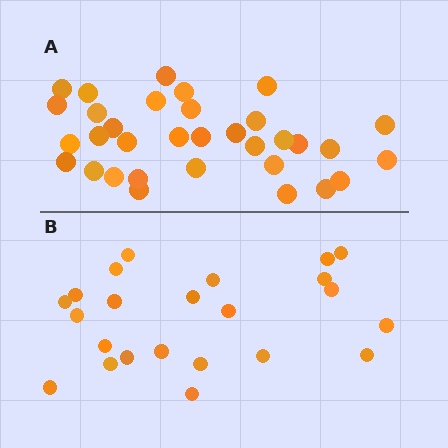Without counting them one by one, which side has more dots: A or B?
Region A (the top region) has more dots.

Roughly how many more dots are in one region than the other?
Region A has roughly 10 or so more dots than region B.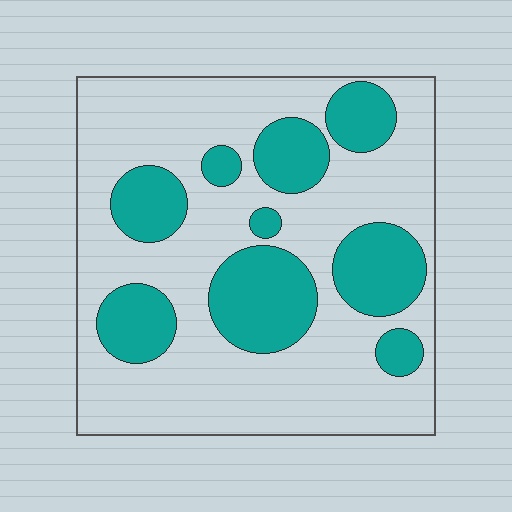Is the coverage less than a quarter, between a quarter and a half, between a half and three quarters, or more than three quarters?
Between a quarter and a half.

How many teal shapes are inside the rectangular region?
9.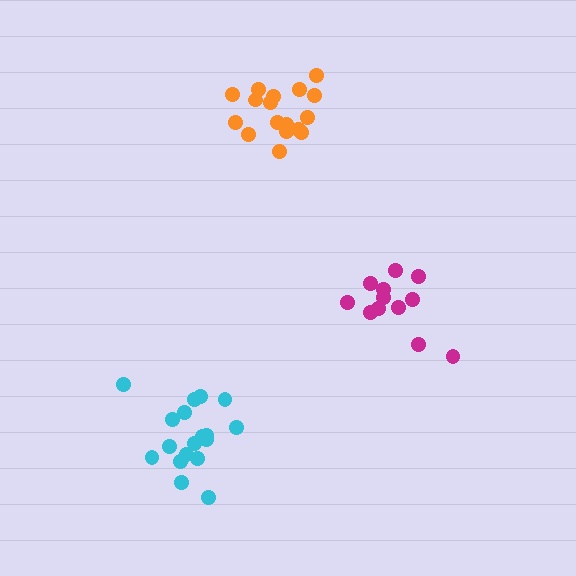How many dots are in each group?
Group 1: 13 dots, Group 2: 18 dots, Group 3: 17 dots (48 total).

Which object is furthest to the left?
The cyan cluster is leftmost.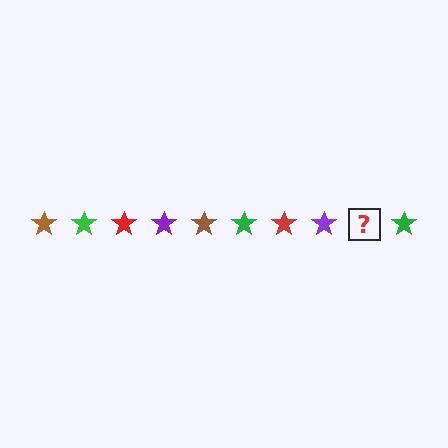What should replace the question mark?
The question mark should be replaced with a brown star.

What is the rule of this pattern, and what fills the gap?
The rule is that the pattern cycles through brown, green, red, purple stars. The gap should be filled with a brown star.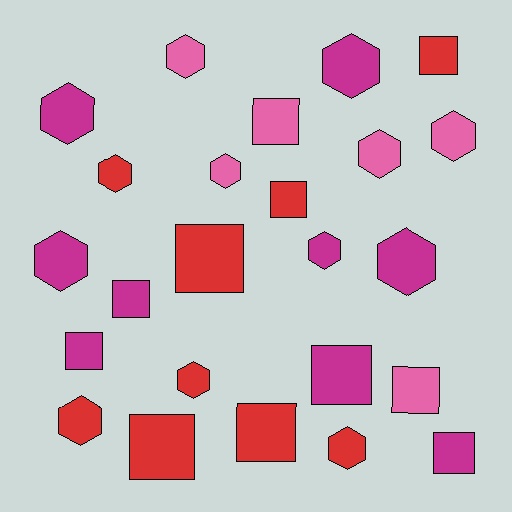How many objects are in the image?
There are 24 objects.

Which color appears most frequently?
Magenta, with 9 objects.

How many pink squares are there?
There are 2 pink squares.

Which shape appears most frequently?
Hexagon, with 13 objects.